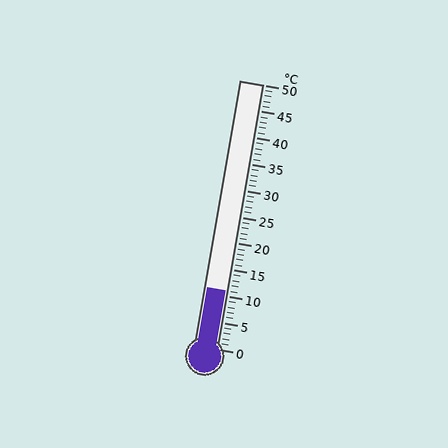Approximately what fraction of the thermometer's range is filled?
The thermometer is filled to approximately 20% of its range.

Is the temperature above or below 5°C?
The temperature is above 5°C.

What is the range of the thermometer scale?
The thermometer scale ranges from 0°C to 50°C.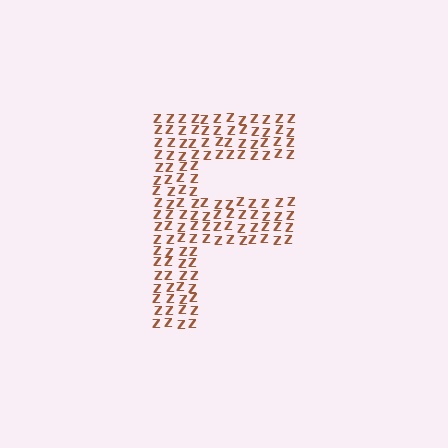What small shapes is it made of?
It is made of small letter Z's.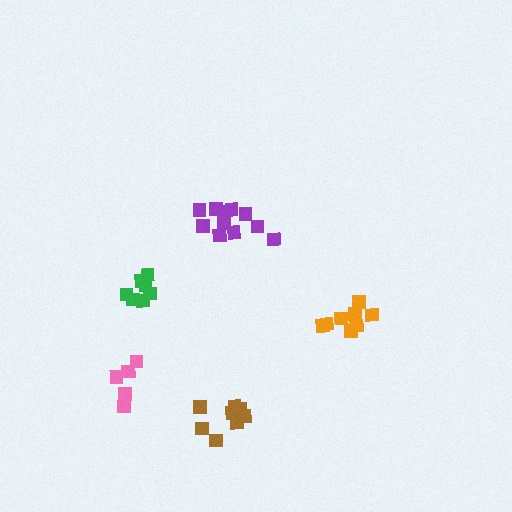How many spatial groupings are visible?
There are 5 spatial groupings.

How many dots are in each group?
Group 1: 7 dots, Group 2: 11 dots, Group 3: 9 dots, Group 4: 8 dots, Group 5: 5 dots (40 total).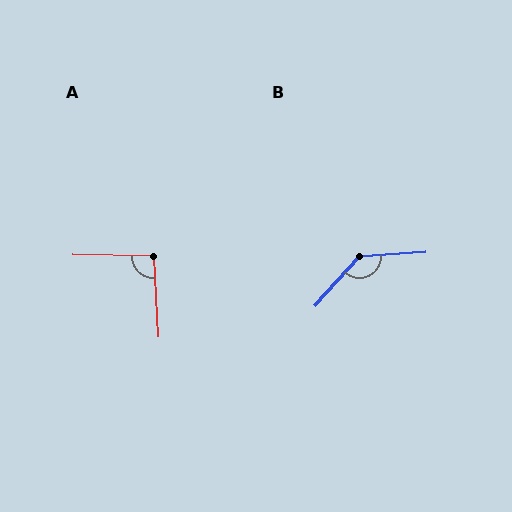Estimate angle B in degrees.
Approximately 136 degrees.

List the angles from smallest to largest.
A (94°), B (136°).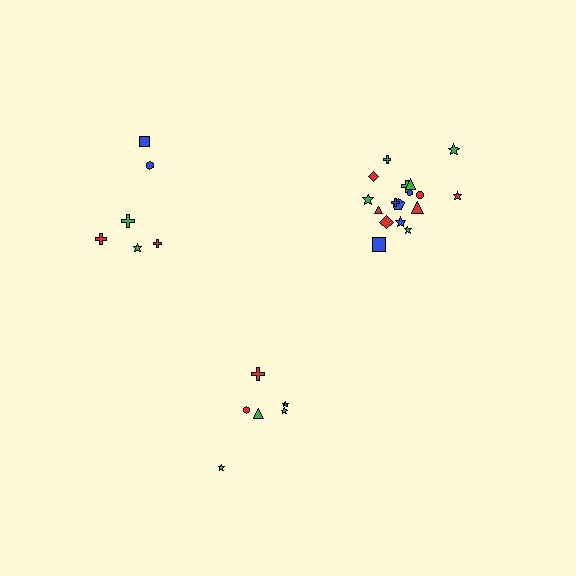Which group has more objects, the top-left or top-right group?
The top-right group.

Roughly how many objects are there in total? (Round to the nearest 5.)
Roughly 30 objects in total.